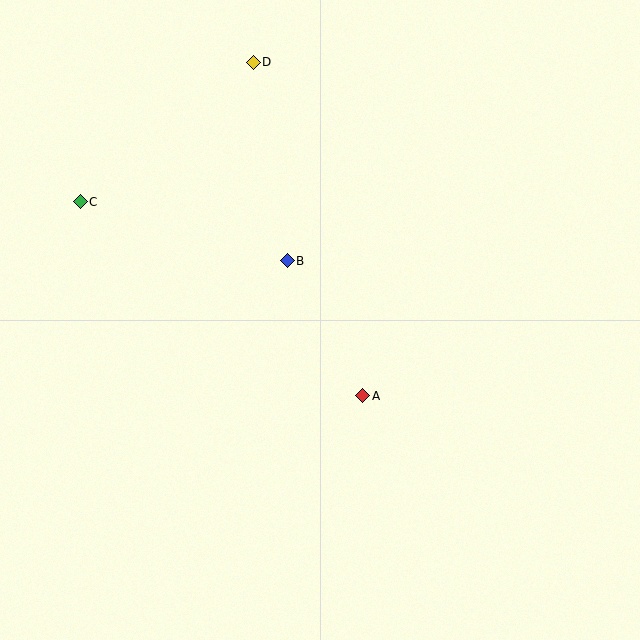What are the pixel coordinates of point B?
Point B is at (287, 261).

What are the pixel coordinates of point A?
Point A is at (363, 396).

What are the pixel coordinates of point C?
Point C is at (80, 202).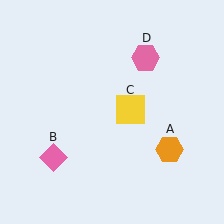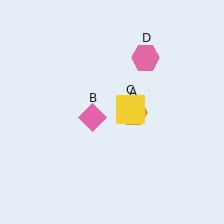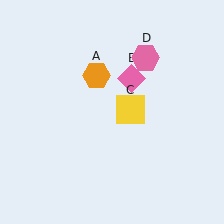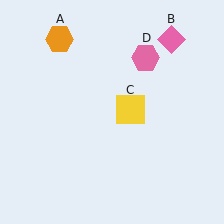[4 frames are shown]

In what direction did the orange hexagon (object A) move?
The orange hexagon (object A) moved up and to the left.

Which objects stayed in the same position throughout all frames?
Yellow square (object C) and pink hexagon (object D) remained stationary.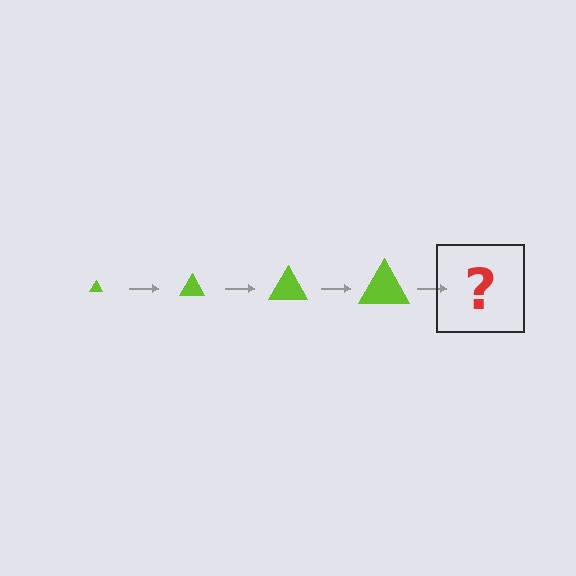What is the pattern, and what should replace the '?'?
The pattern is that the triangle gets progressively larger each step. The '?' should be a lime triangle, larger than the previous one.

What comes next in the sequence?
The next element should be a lime triangle, larger than the previous one.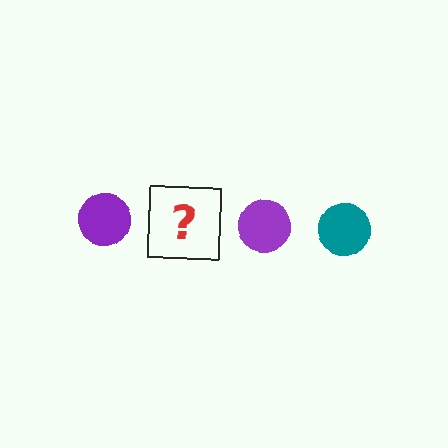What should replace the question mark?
The question mark should be replaced with a teal circle.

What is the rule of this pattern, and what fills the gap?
The rule is that the pattern cycles through purple, teal circles. The gap should be filled with a teal circle.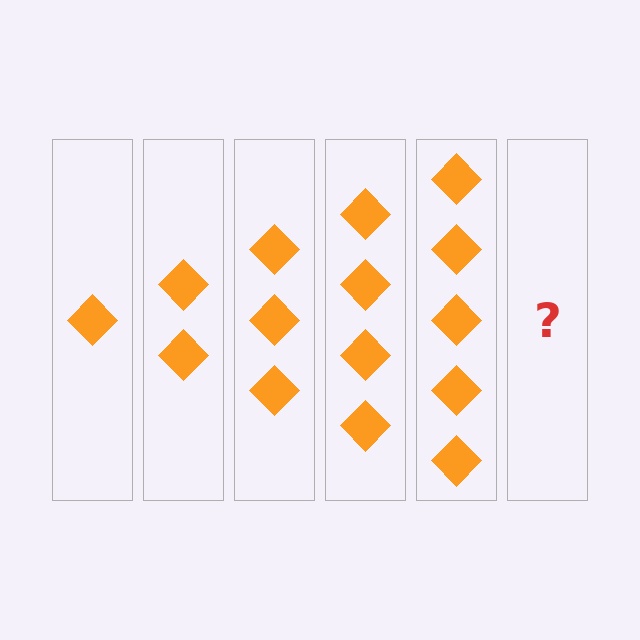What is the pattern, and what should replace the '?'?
The pattern is that each step adds one more diamond. The '?' should be 6 diamonds.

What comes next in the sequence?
The next element should be 6 diamonds.